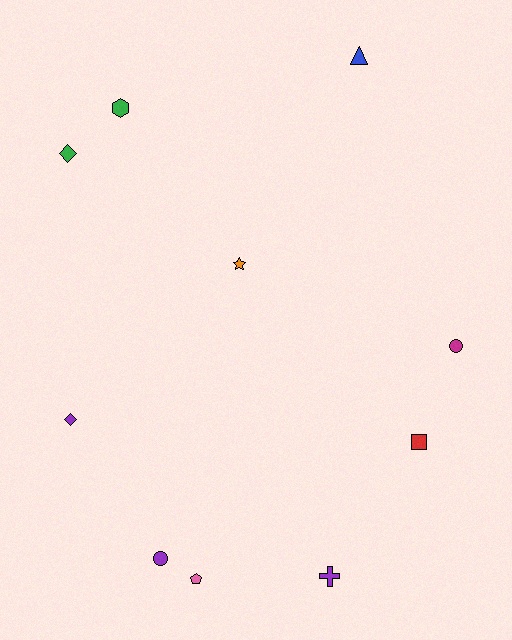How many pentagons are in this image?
There is 1 pentagon.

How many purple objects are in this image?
There are 3 purple objects.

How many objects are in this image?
There are 10 objects.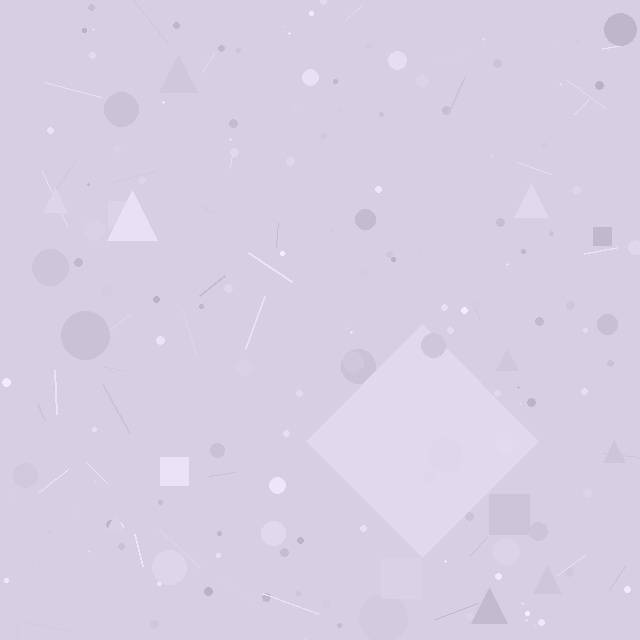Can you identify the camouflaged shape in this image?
The camouflaged shape is a diamond.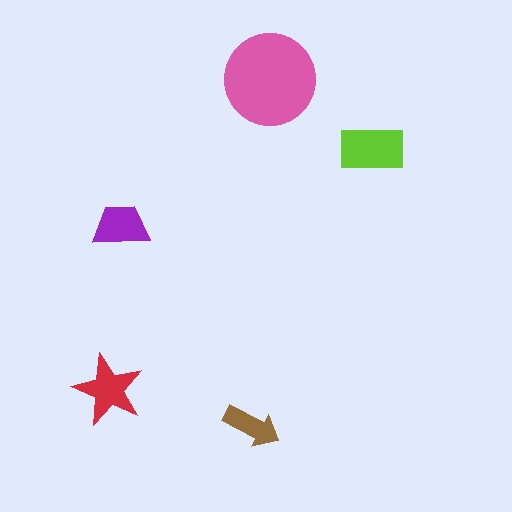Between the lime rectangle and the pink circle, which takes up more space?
The pink circle.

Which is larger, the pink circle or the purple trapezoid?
The pink circle.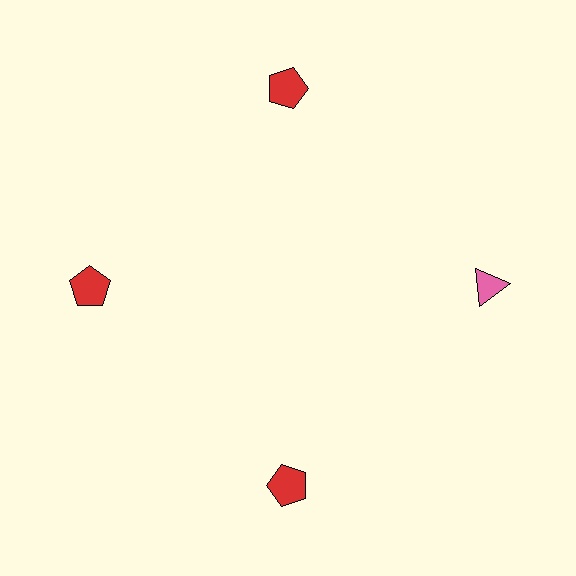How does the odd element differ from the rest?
It differs in both color (pink instead of red) and shape (triangle instead of pentagon).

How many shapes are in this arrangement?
There are 4 shapes arranged in a ring pattern.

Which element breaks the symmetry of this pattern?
The pink triangle at roughly the 3 o'clock position breaks the symmetry. All other shapes are red pentagons.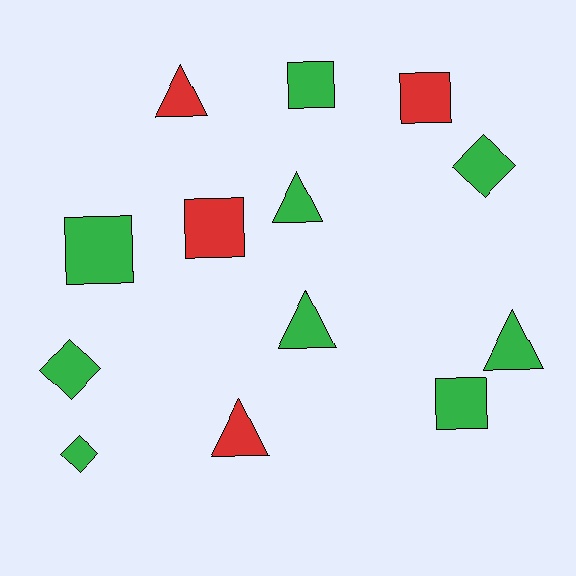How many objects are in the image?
There are 13 objects.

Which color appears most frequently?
Green, with 9 objects.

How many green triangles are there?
There are 3 green triangles.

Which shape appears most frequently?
Triangle, with 5 objects.